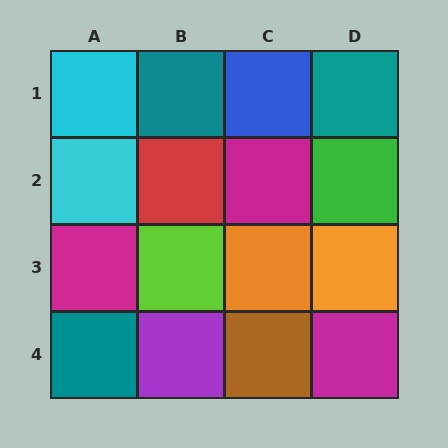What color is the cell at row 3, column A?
Magenta.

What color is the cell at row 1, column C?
Blue.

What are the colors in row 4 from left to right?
Teal, purple, brown, magenta.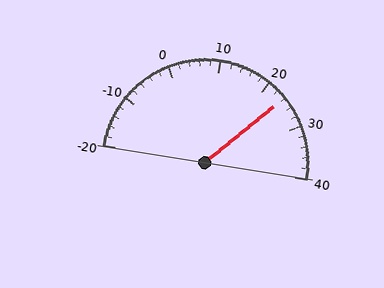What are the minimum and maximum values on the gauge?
The gauge ranges from -20 to 40.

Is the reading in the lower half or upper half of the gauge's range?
The reading is in the upper half of the range (-20 to 40).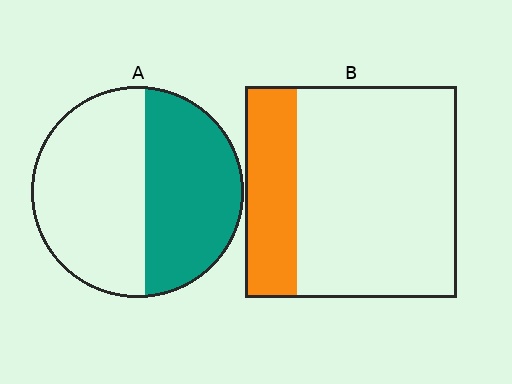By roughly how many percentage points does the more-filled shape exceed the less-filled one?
By roughly 20 percentage points (A over B).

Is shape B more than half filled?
No.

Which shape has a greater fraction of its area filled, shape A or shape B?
Shape A.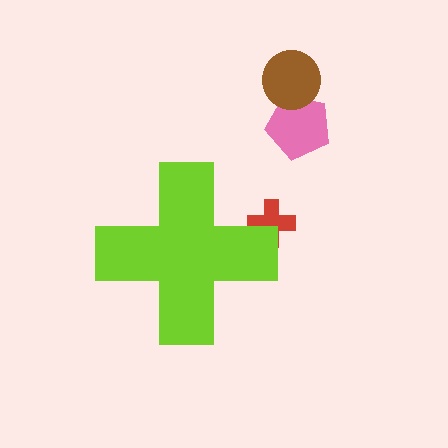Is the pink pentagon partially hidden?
No, the pink pentagon is fully visible.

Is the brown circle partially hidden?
No, the brown circle is fully visible.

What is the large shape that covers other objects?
A lime cross.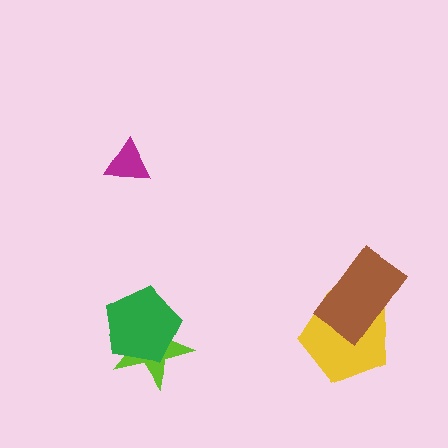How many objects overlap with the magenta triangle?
0 objects overlap with the magenta triangle.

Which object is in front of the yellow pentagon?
The brown rectangle is in front of the yellow pentagon.